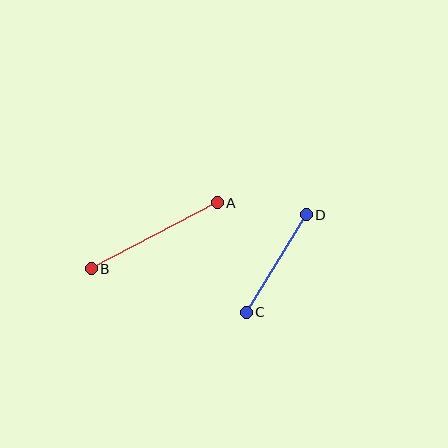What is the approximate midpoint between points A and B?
The midpoint is at approximately (154, 236) pixels.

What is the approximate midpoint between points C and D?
The midpoint is at approximately (276, 263) pixels.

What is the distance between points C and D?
The distance is approximately 114 pixels.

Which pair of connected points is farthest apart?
Points A and B are farthest apart.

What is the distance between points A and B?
The distance is approximately 142 pixels.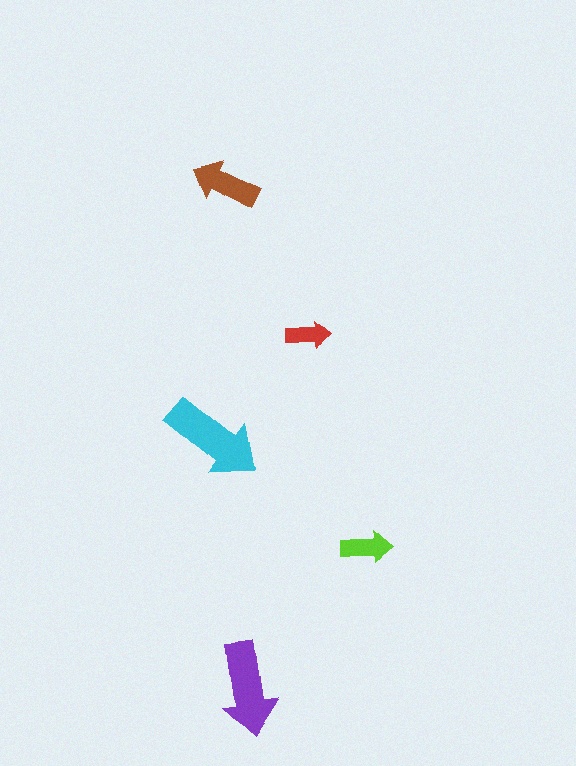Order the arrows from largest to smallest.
the cyan one, the purple one, the brown one, the lime one, the red one.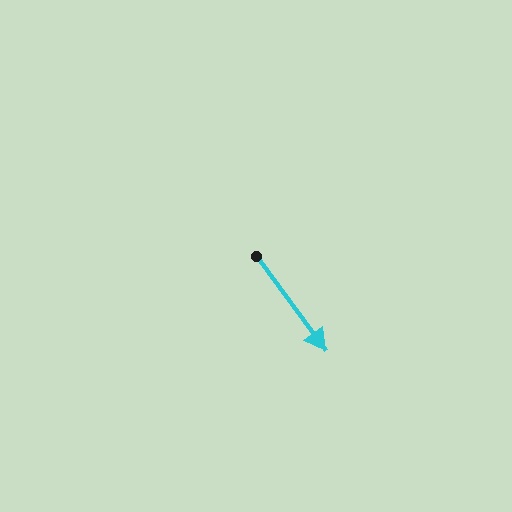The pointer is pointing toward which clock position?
Roughly 5 o'clock.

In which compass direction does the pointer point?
Southeast.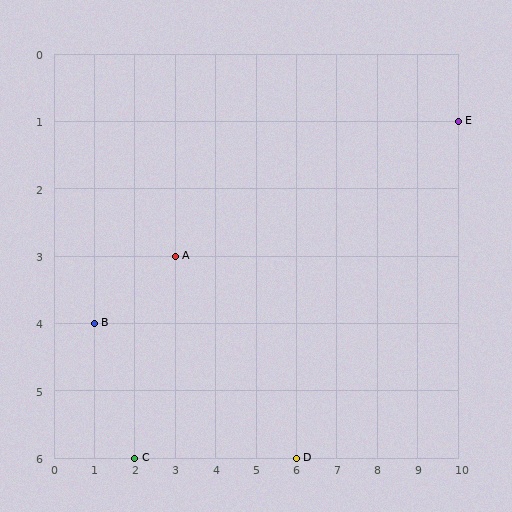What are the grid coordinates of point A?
Point A is at grid coordinates (3, 3).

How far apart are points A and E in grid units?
Points A and E are 7 columns and 2 rows apart (about 7.3 grid units diagonally).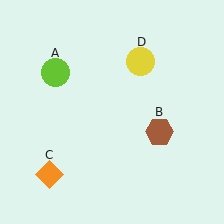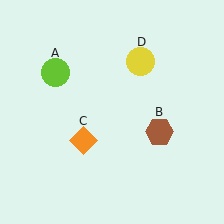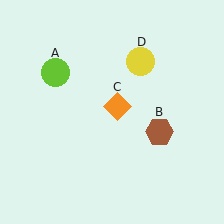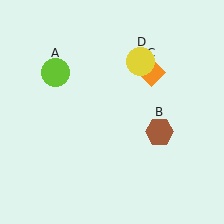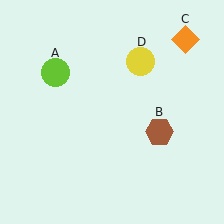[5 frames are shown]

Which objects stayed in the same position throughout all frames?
Lime circle (object A) and brown hexagon (object B) and yellow circle (object D) remained stationary.